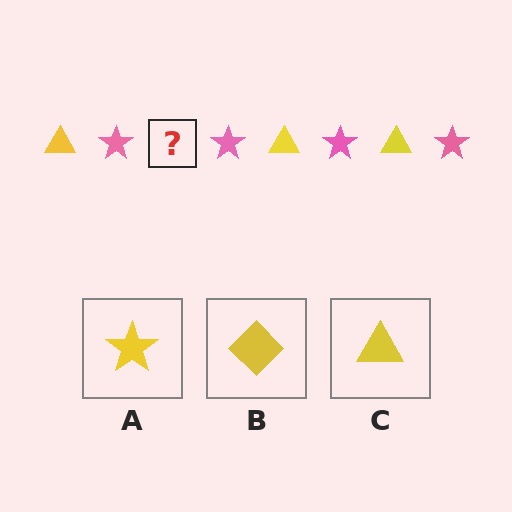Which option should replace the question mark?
Option C.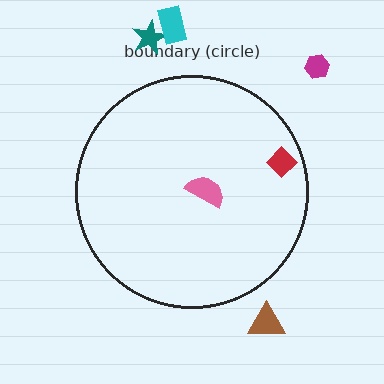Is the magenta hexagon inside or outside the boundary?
Outside.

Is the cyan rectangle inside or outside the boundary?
Outside.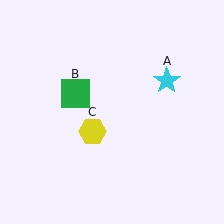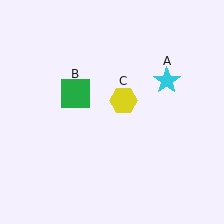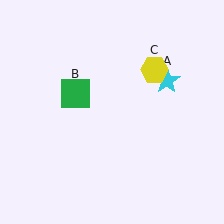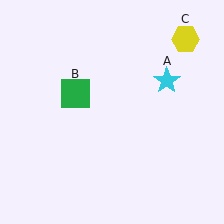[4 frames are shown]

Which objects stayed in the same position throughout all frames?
Cyan star (object A) and green square (object B) remained stationary.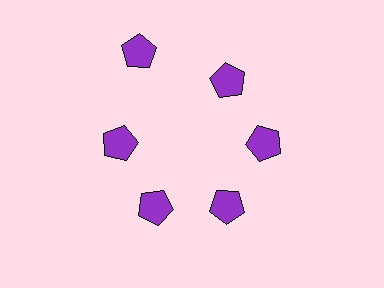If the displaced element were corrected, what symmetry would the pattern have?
It would have 6-fold rotational symmetry — the pattern would map onto itself every 60 degrees.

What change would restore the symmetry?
The symmetry would be restored by moving it inward, back onto the ring so that all 6 pentagons sit at equal angles and equal distance from the center.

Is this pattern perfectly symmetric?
No. The 6 purple pentagons are arranged in a ring, but one element near the 11 o'clock position is pushed outward from the center, breaking the 6-fold rotational symmetry.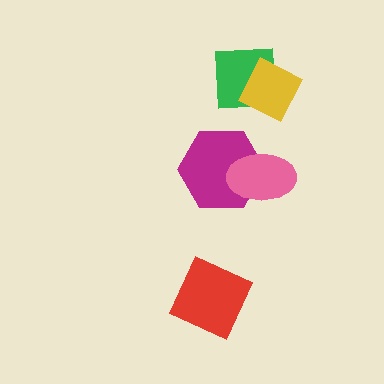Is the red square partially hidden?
No, no other shape covers it.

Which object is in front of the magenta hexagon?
The pink ellipse is in front of the magenta hexagon.